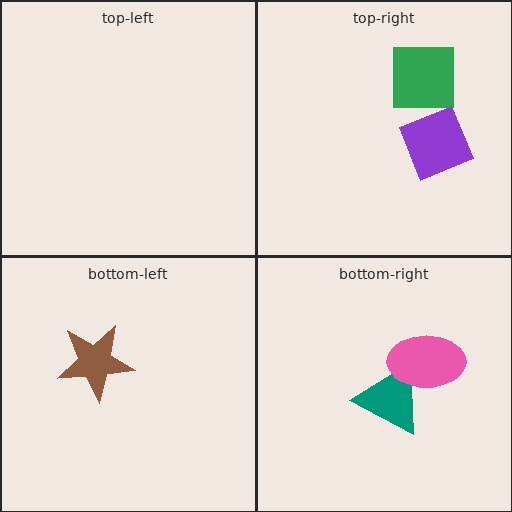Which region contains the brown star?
The bottom-left region.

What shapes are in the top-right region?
The green square, the purple diamond.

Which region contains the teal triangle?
The bottom-right region.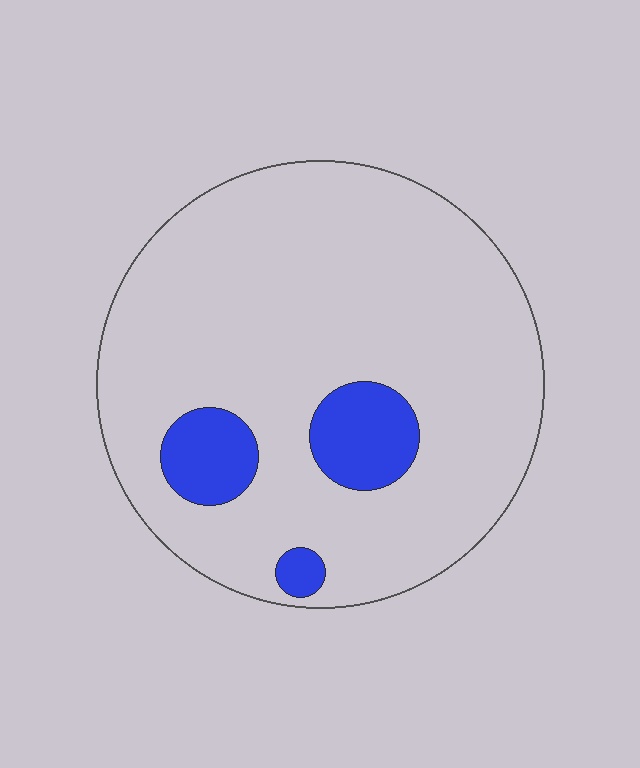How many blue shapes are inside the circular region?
3.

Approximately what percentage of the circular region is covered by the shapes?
Approximately 10%.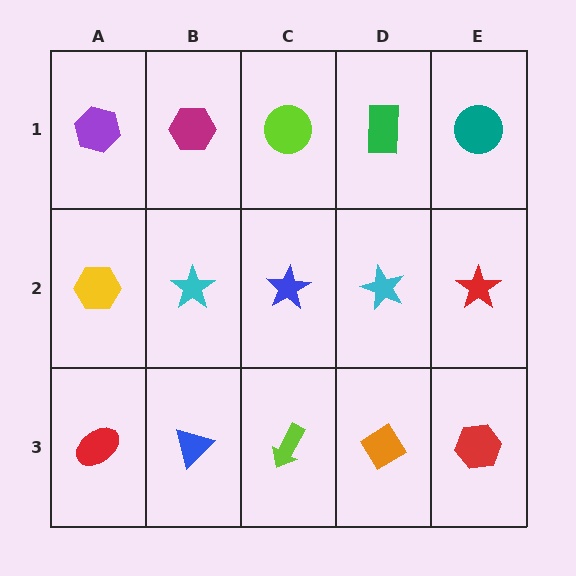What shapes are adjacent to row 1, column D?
A cyan star (row 2, column D), a lime circle (row 1, column C), a teal circle (row 1, column E).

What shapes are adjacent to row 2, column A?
A purple hexagon (row 1, column A), a red ellipse (row 3, column A), a cyan star (row 2, column B).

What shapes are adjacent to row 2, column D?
A green rectangle (row 1, column D), an orange diamond (row 3, column D), a blue star (row 2, column C), a red star (row 2, column E).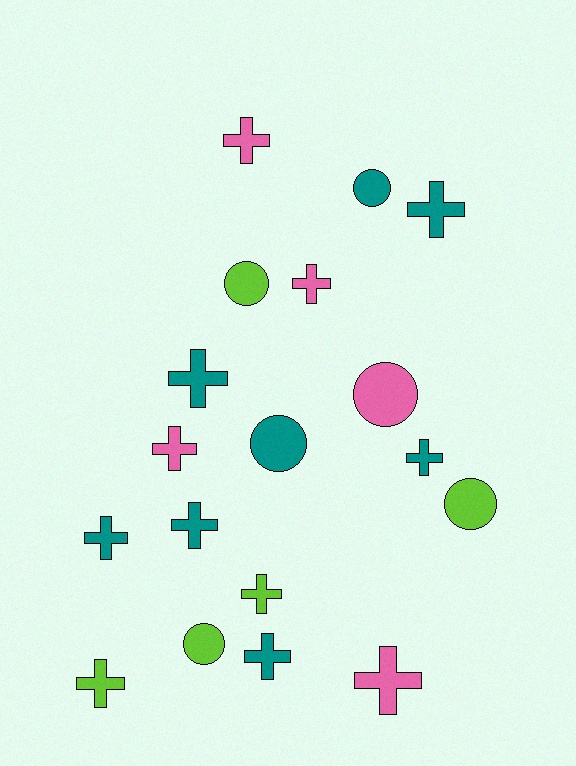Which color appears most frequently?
Teal, with 8 objects.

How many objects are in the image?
There are 18 objects.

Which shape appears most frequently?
Cross, with 12 objects.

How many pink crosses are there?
There are 4 pink crosses.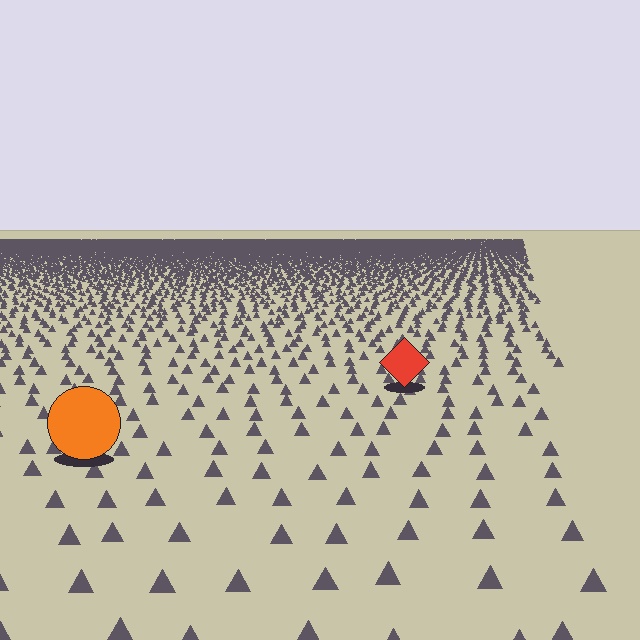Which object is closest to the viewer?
The orange circle is closest. The texture marks near it are larger and more spread out.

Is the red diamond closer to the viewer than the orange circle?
No. The orange circle is closer — you can tell from the texture gradient: the ground texture is coarser near it.